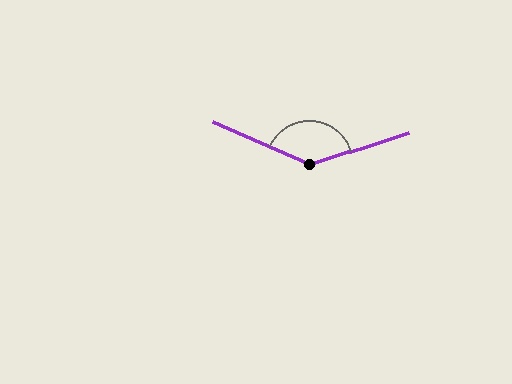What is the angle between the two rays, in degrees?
Approximately 138 degrees.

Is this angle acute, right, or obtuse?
It is obtuse.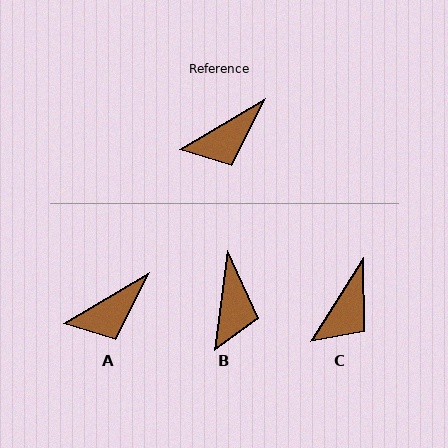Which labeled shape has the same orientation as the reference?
A.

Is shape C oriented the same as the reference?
No, it is off by about 27 degrees.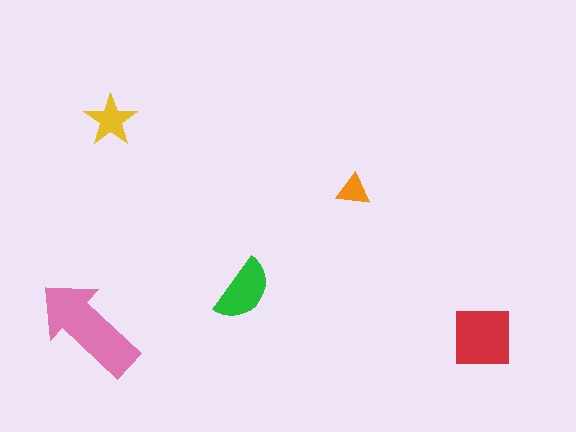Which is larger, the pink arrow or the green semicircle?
The pink arrow.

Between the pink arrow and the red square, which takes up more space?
The pink arrow.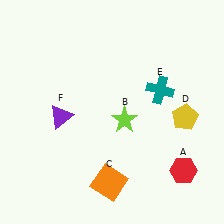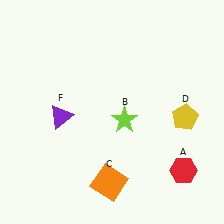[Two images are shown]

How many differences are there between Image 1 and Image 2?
There is 1 difference between the two images.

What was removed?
The teal cross (E) was removed in Image 2.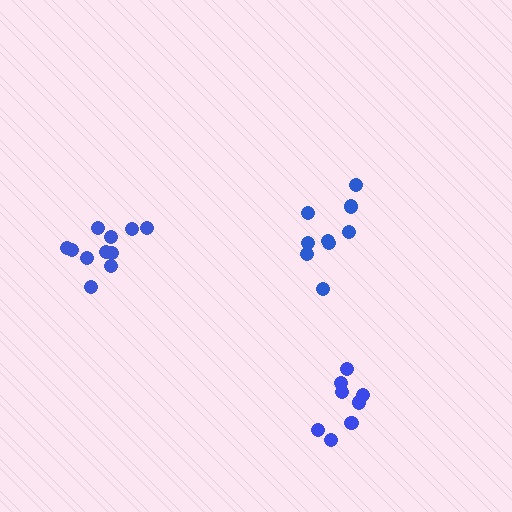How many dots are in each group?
Group 1: 11 dots, Group 2: 9 dots, Group 3: 8 dots (28 total).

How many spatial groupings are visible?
There are 3 spatial groupings.